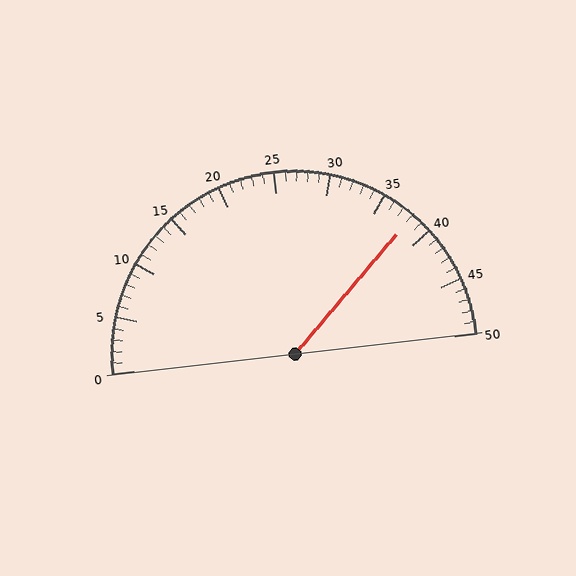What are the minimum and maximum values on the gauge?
The gauge ranges from 0 to 50.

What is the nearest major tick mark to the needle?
The nearest major tick mark is 40.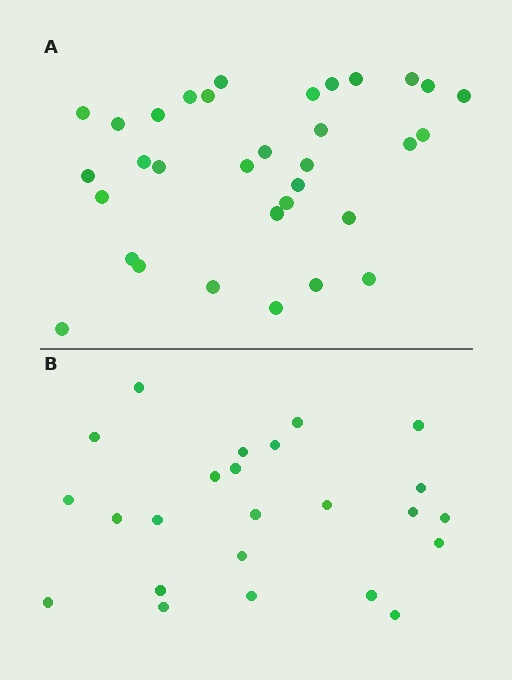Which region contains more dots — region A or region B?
Region A (the top region) has more dots.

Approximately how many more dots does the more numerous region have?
Region A has roughly 8 or so more dots than region B.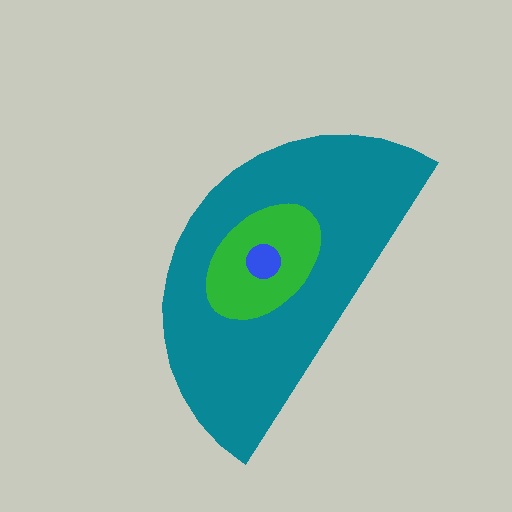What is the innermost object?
The blue circle.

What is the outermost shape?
The teal semicircle.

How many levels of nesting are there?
3.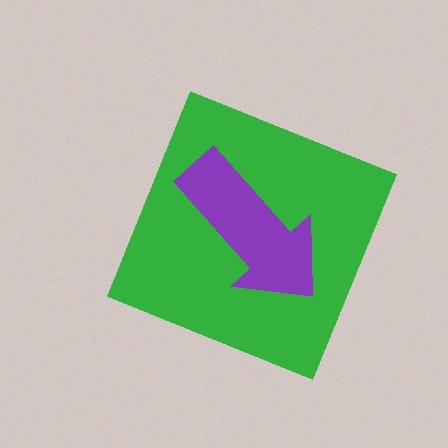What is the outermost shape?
The green diamond.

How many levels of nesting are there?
2.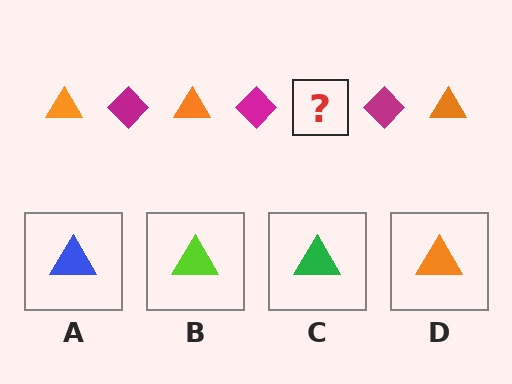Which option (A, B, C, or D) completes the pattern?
D.